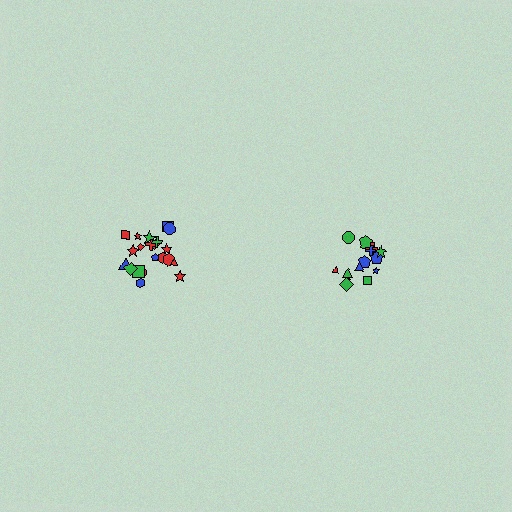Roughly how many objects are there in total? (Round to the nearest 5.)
Roughly 35 objects in total.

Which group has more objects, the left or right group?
The left group.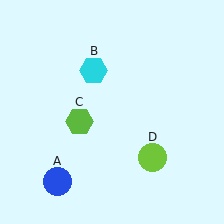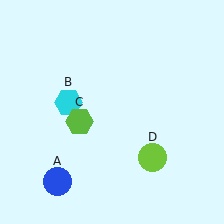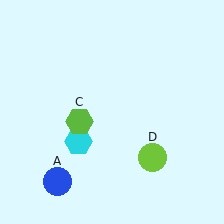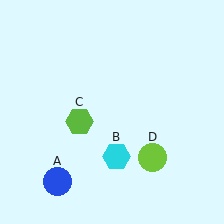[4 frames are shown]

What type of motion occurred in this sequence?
The cyan hexagon (object B) rotated counterclockwise around the center of the scene.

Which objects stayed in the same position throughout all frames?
Blue circle (object A) and lime hexagon (object C) and lime circle (object D) remained stationary.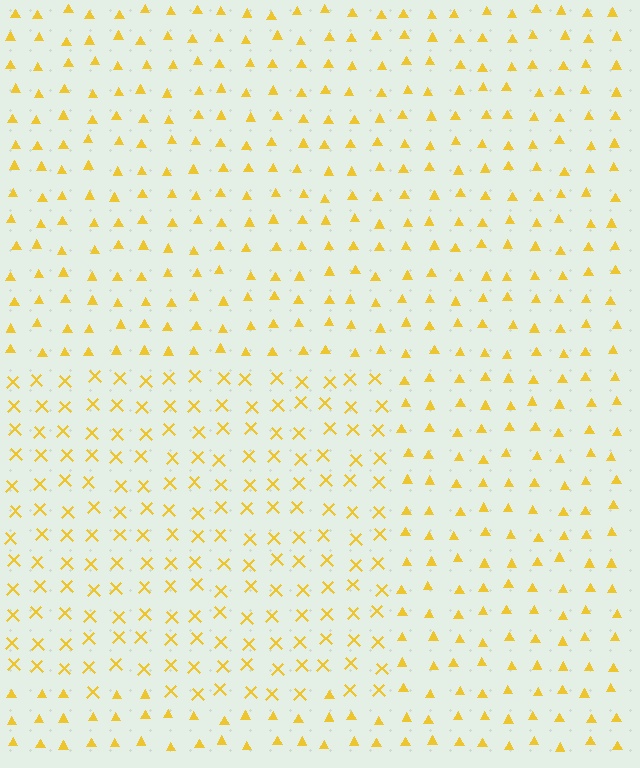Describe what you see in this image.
The image is filled with small yellow elements arranged in a uniform grid. A rectangle-shaped region contains X marks, while the surrounding area contains triangles. The boundary is defined purely by the change in element shape.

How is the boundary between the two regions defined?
The boundary is defined by a change in element shape: X marks inside vs. triangles outside. All elements share the same color and spacing.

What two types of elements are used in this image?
The image uses X marks inside the rectangle region and triangles outside it.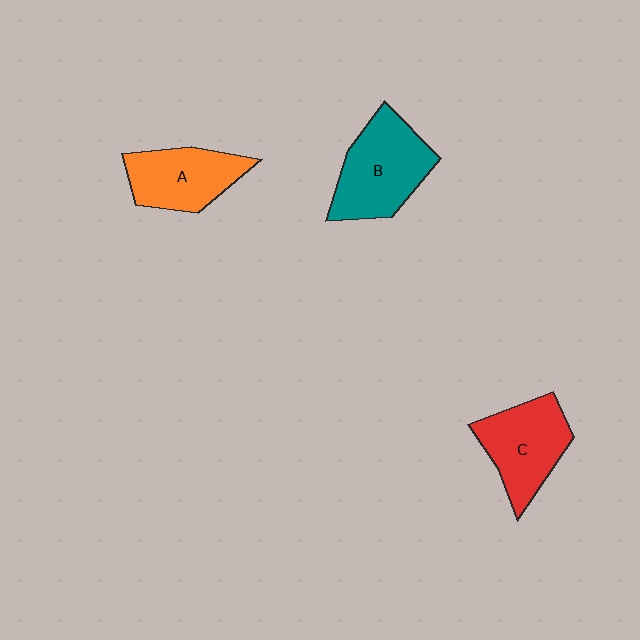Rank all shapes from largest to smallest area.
From largest to smallest: B (teal), C (red), A (orange).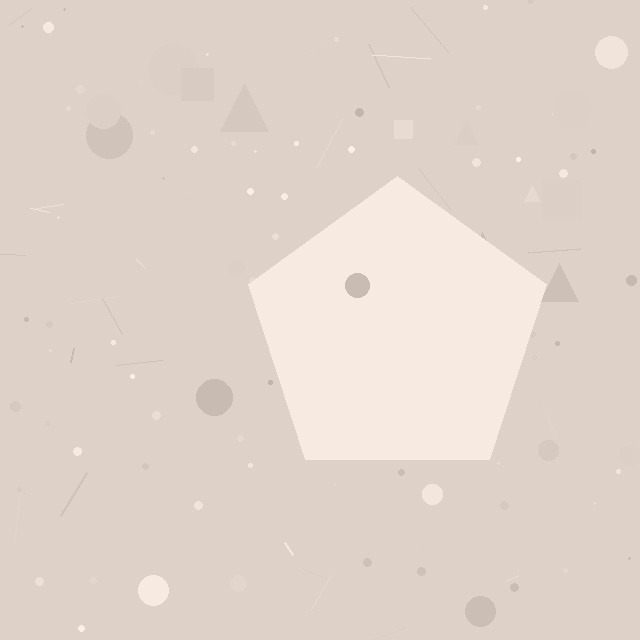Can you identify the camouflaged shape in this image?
The camouflaged shape is a pentagon.